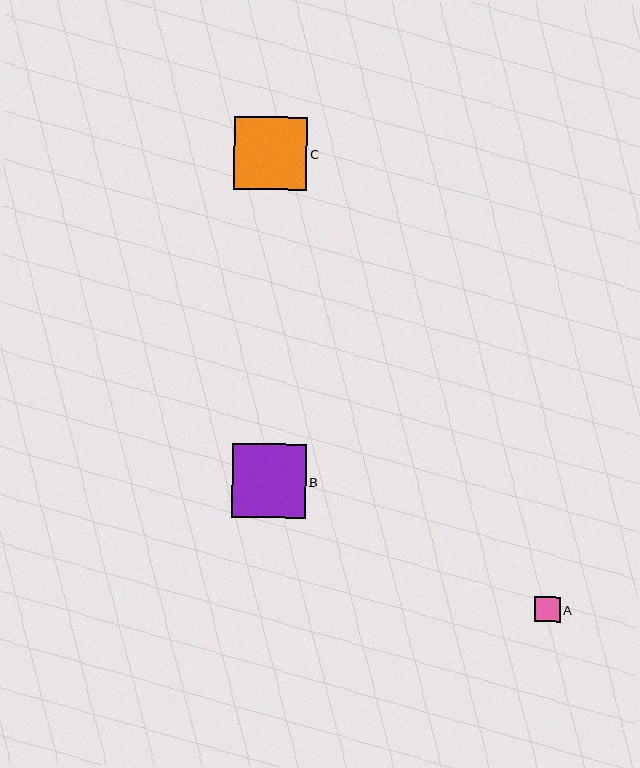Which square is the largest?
Square C is the largest with a size of approximately 73 pixels.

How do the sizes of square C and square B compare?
Square C and square B are approximately the same size.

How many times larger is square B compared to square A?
Square B is approximately 2.9 times the size of square A.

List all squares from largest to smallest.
From largest to smallest: C, B, A.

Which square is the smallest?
Square A is the smallest with a size of approximately 26 pixels.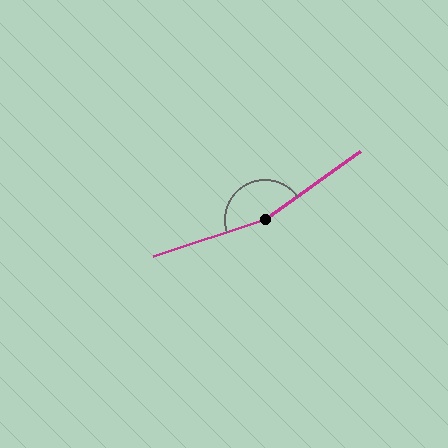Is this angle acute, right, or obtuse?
It is obtuse.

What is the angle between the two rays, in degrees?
Approximately 162 degrees.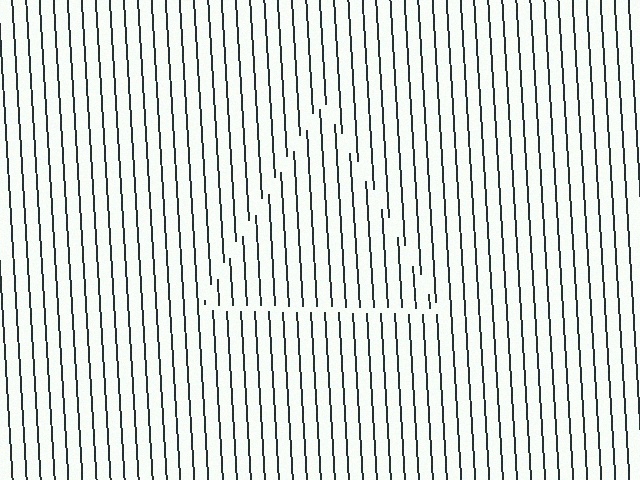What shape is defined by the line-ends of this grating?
An illusory triangle. The interior of the shape contains the same grating, shifted by half a period — the contour is defined by the phase discontinuity where line-ends from the inner and outer gratings abut.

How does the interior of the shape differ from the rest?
The interior of the shape contains the same grating, shifted by half a period — the contour is defined by the phase discontinuity where line-ends from the inner and outer gratings abut.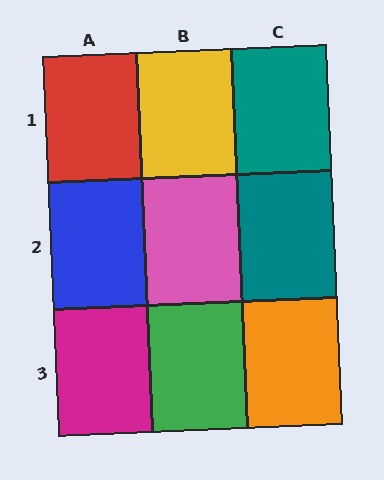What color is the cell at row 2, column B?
Pink.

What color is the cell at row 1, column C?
Teal.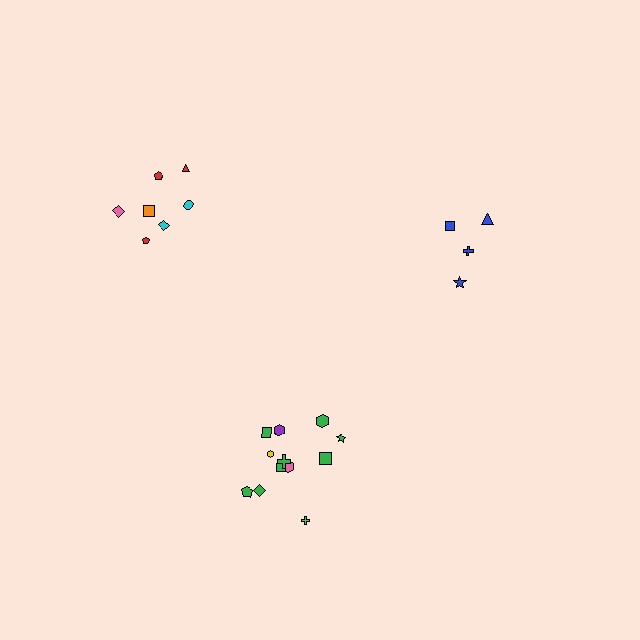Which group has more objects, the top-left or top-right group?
The top-left group.